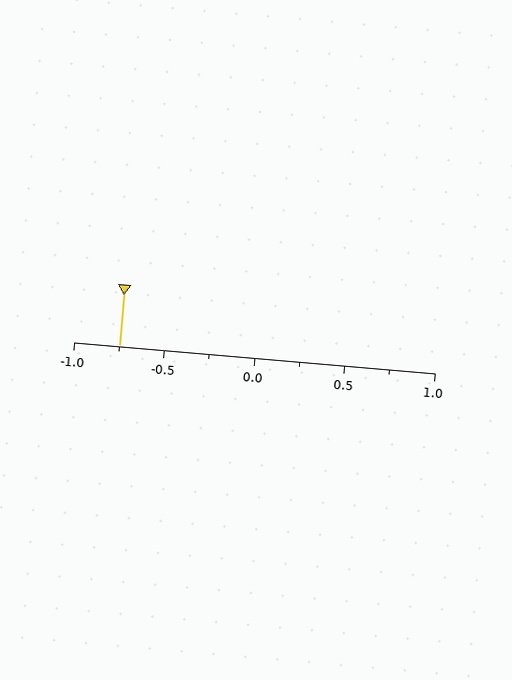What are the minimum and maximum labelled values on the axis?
The axis runs from -1.0 to 1.0.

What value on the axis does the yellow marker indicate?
The marker indicates approximately -0.75.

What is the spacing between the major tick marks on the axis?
The major ticks are spaced 0.5 apart.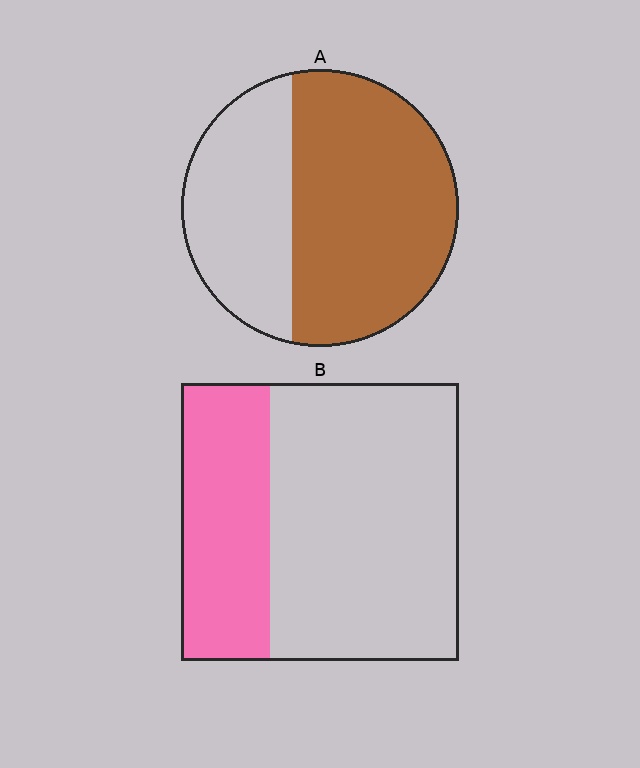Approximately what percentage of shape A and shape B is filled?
A is approximately 65% and B is approximately 30%.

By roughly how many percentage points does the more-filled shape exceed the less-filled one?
By roughly 30 percentage points (A over B).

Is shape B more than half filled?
No.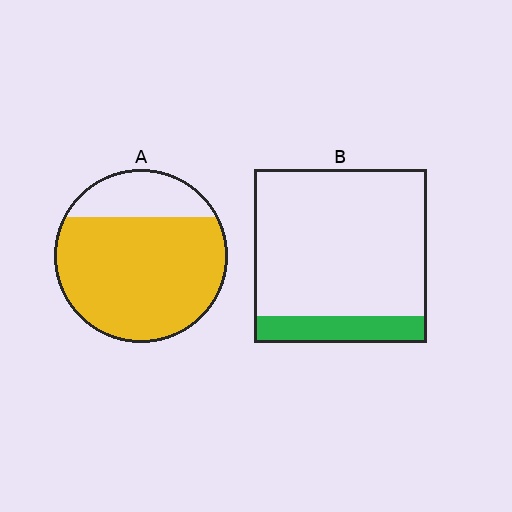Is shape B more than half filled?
No.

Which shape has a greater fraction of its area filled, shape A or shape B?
Shape A.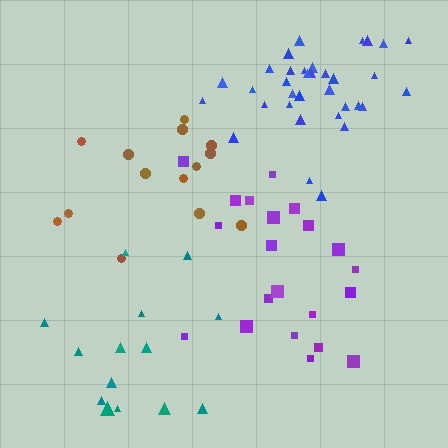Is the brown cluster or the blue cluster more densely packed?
Blue.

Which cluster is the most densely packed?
Blue.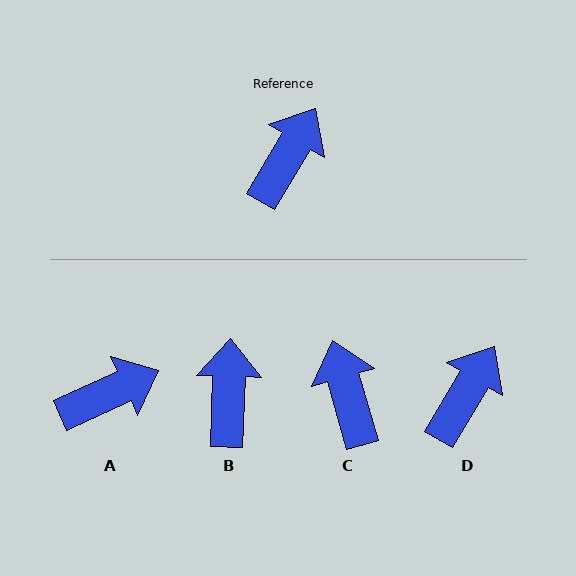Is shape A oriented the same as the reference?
No, it is off by about 34 degrees.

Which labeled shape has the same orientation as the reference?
D.